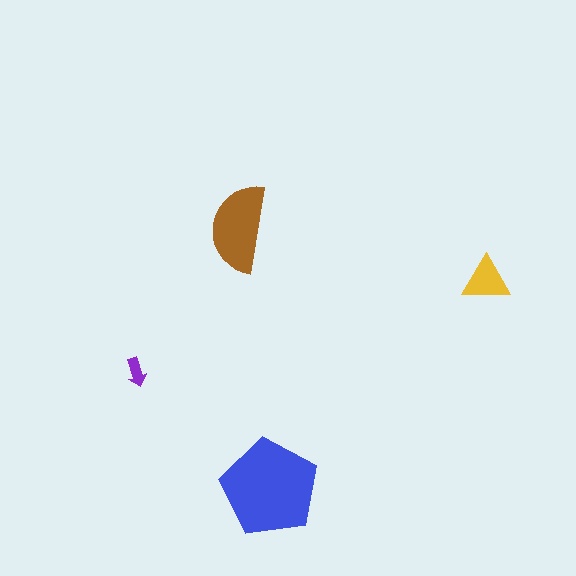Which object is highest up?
The brown semicircle is topmost.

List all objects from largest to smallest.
The blue pentagon, the brown semicircle, the yellow triangle, the purple arrow.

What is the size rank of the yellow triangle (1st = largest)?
3rd.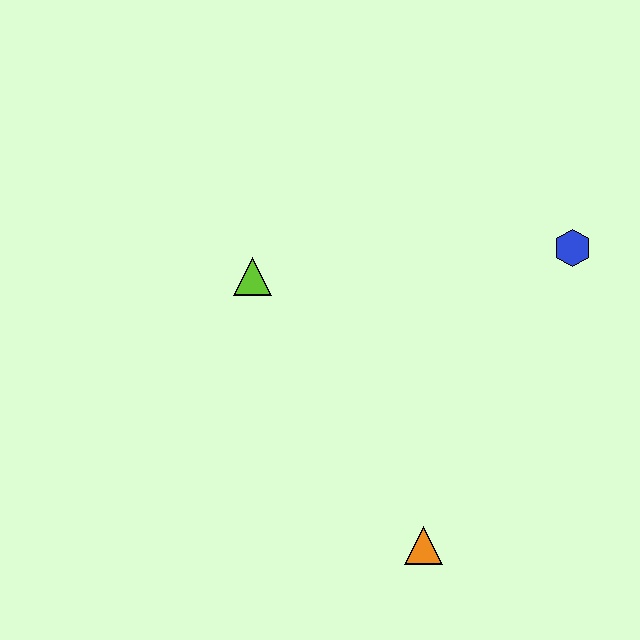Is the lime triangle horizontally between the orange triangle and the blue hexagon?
No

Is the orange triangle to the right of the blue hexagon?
No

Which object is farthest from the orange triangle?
The blue hexagon is farthest from the orange triangle.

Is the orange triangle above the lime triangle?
No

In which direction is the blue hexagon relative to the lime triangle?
The blue hexagon is to the right of the lime triangle.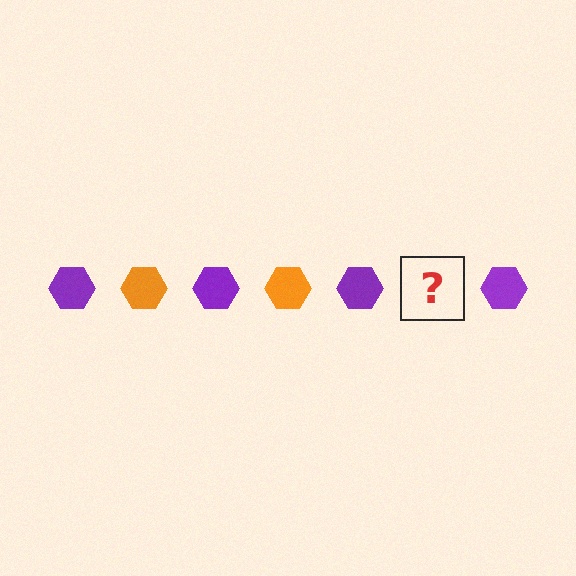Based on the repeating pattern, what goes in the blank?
The blank should be an orange hexagon.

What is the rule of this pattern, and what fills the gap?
The rule is that the pattern cycles through purple, orange hexagons. The gap should be filled with an orange hexagon.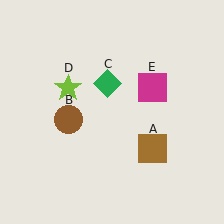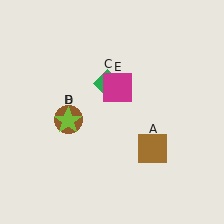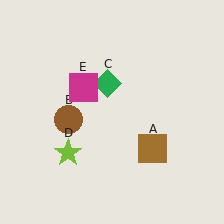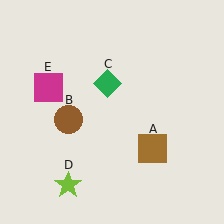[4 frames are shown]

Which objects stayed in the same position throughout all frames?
Brown square (object A) and brown circle (object B) and green diamond (object C) remained stationary.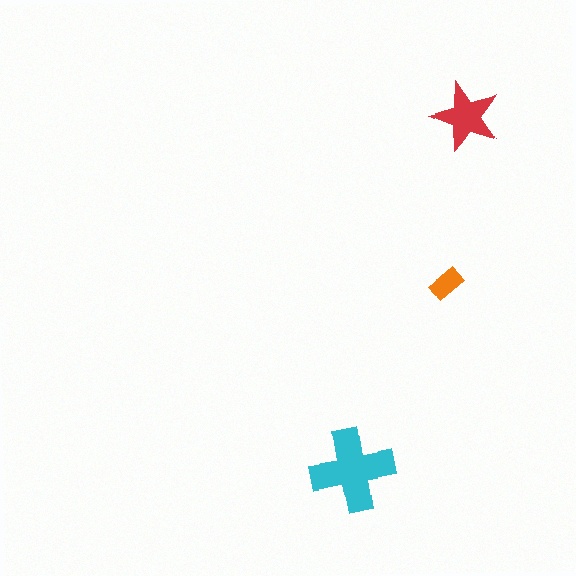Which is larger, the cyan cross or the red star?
The cyan cross.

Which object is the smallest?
The orange rectangle.